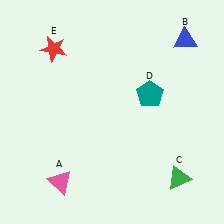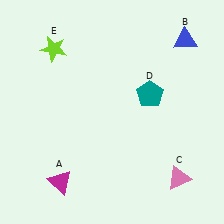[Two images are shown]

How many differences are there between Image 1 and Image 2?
There are 3 differences between the two images.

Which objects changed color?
A changed from pink to magenta. C changed from green to pink. E changed from red to lime.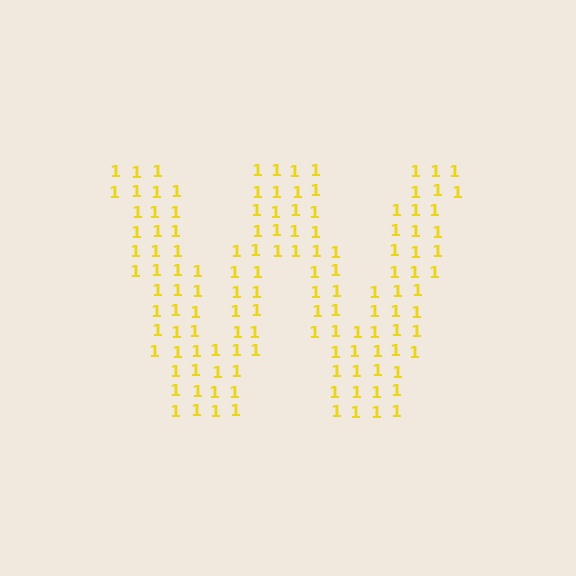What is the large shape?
The large shape is the letter W.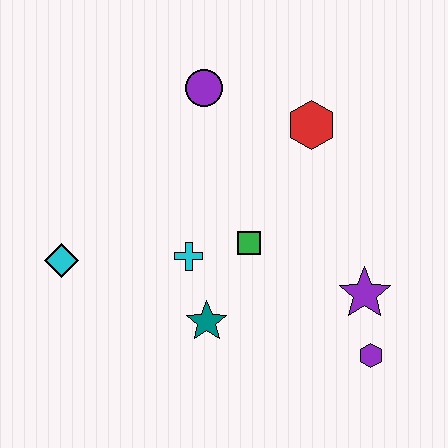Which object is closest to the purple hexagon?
The purple star is closest to the purple hexagon.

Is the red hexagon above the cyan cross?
Yes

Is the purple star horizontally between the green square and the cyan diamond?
No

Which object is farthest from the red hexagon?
The cyan diamond is farthest from the red hexagon.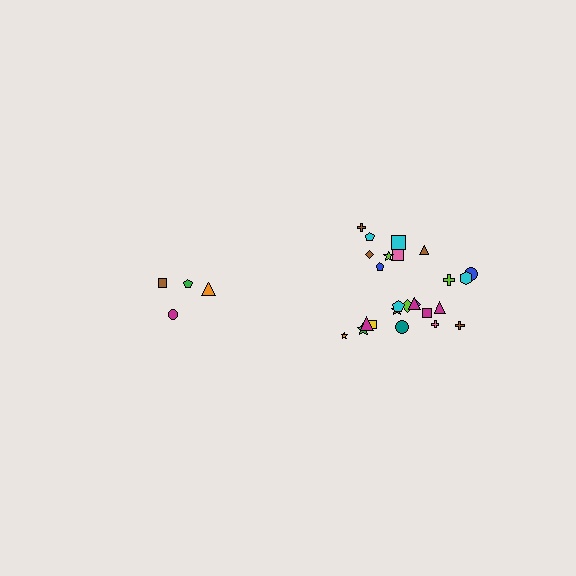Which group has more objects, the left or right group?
The right group.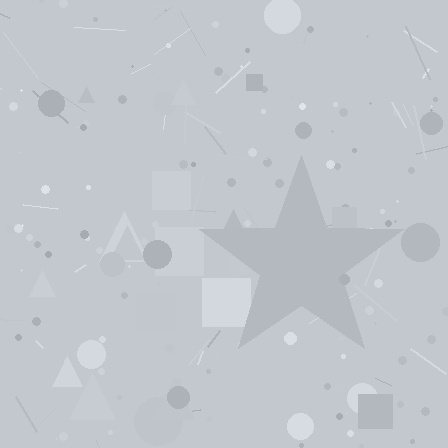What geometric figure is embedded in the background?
A star is embedded in the background.